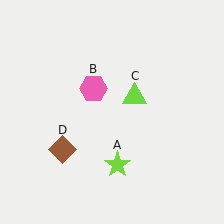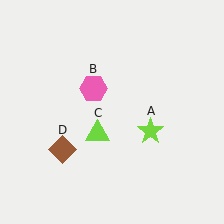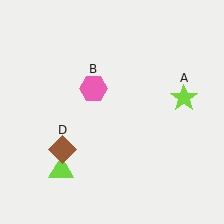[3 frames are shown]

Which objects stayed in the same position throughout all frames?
Pink hexagon (object B) and brown diamond (object D) remained stationary.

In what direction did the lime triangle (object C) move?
The lime triangle (object C) moved down and to the left.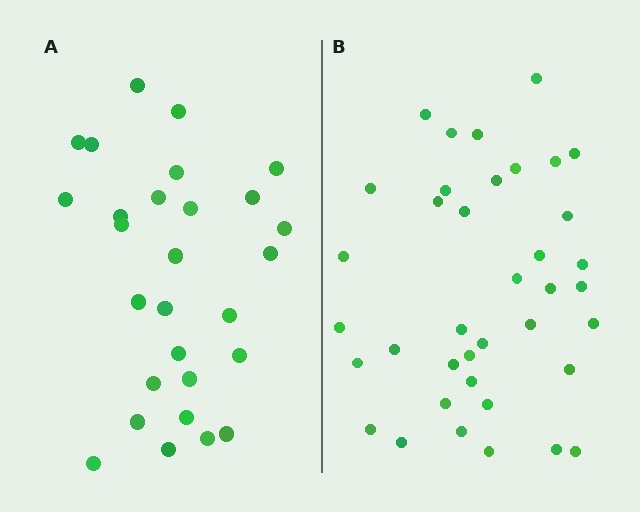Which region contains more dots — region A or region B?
Region B (the right region) has more dots.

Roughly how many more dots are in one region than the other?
Region B has roughly 10 or so more dots than region A.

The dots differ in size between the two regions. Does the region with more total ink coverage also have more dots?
No. Region A has more total ink coverage because its dots are larger, but region B actually contains more individual dots. Total area can be misleading — the number of items is what matters here.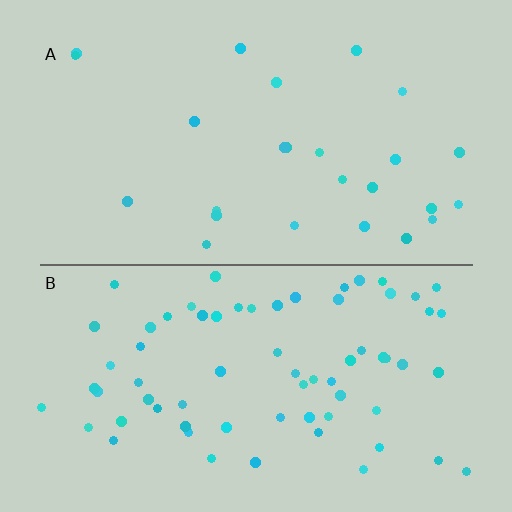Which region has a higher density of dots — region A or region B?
B (the bottom).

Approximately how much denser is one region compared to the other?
Approximately 2.7× — region B over region A.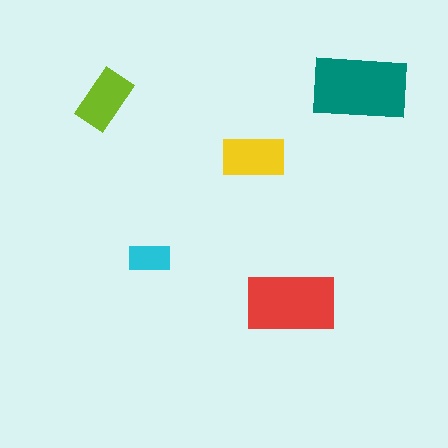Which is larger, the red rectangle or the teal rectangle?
The teal one.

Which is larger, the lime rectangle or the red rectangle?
The red one.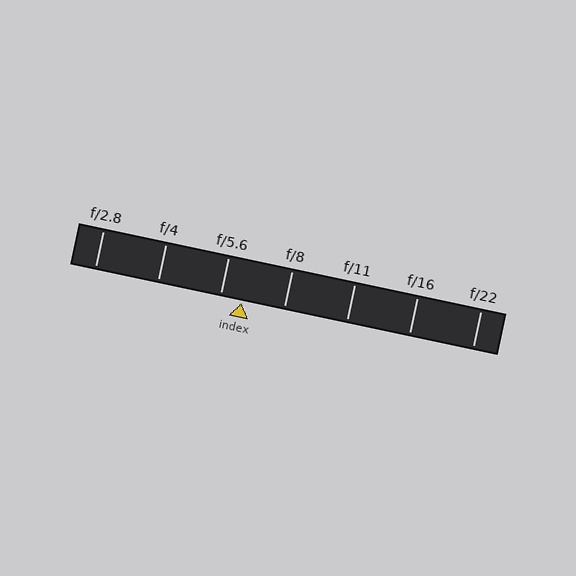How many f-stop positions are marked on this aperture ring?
There are 7 f-stop positions marked.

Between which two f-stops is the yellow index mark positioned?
The index mark is between f/5.6 and f/8.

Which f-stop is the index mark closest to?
The index mark is closest to f/5.6.